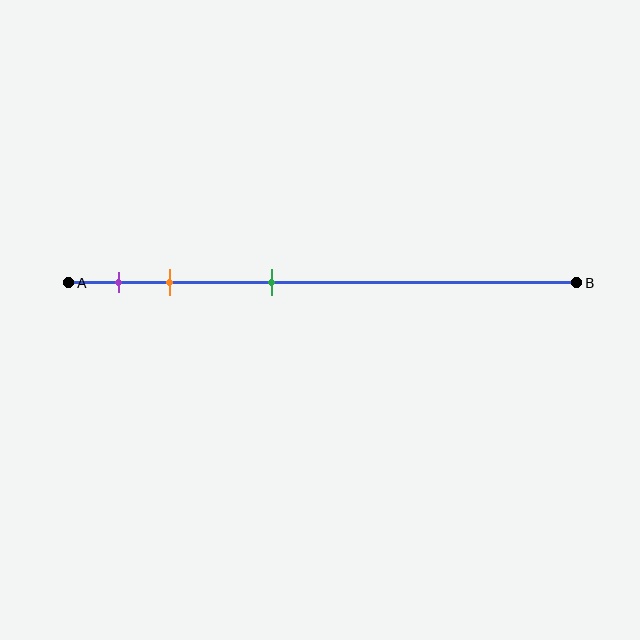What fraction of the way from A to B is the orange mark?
The orange mark is approximately 20% (0.2) of the way from A to B.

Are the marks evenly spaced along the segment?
No, the marks are not evenly spaced.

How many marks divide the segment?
There are 3 marks dividing the segment.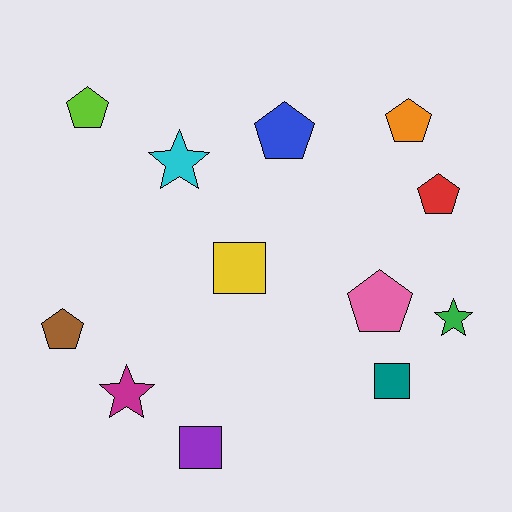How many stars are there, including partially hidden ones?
There are 3 stars.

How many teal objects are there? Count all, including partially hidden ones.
There is 1 teal object.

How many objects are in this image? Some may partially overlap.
There are 12 objects.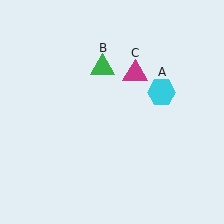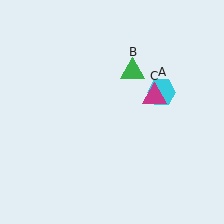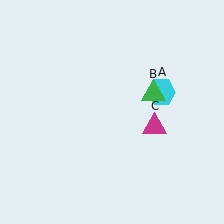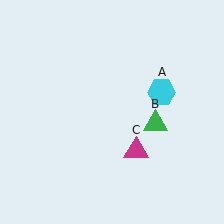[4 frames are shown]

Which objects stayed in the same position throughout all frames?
Cyan hexagon (object A) remained stationary.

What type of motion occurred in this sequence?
The green triangle (object B), magenta triangle (object C) rotated clockwise around the center of the scene.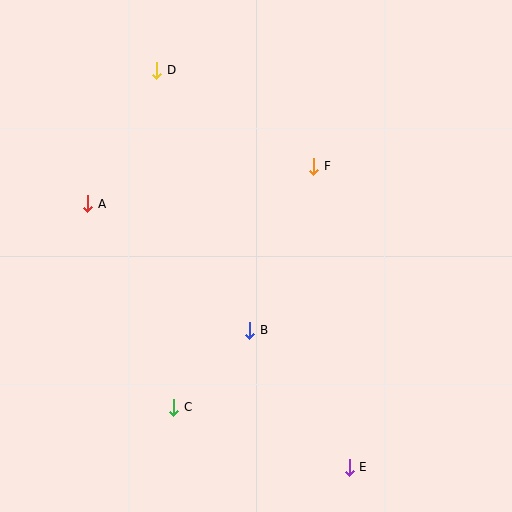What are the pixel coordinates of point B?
Point B is at (250, 330).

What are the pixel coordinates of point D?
Point D is at (157, 70).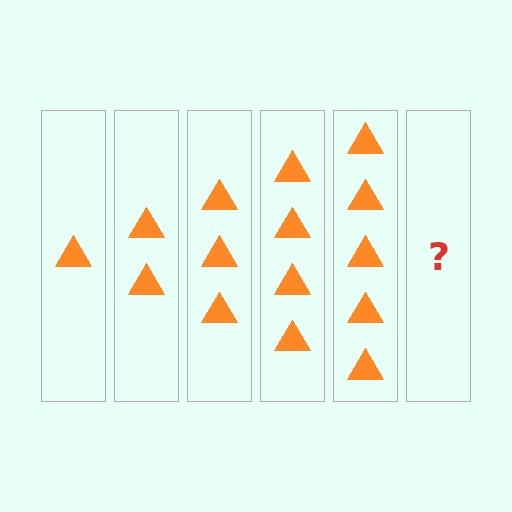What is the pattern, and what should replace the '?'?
The pattern is that each step adds one more triangle. The '?' should be 6 triangles.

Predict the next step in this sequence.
The next step is 6 triangles.